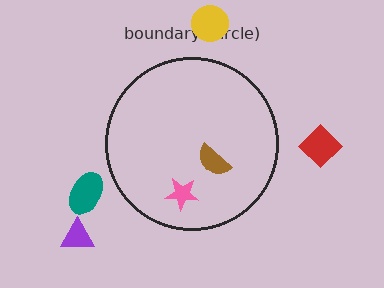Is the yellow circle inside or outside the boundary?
Outside.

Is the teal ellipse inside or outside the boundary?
Outside.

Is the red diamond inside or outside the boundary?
Outside.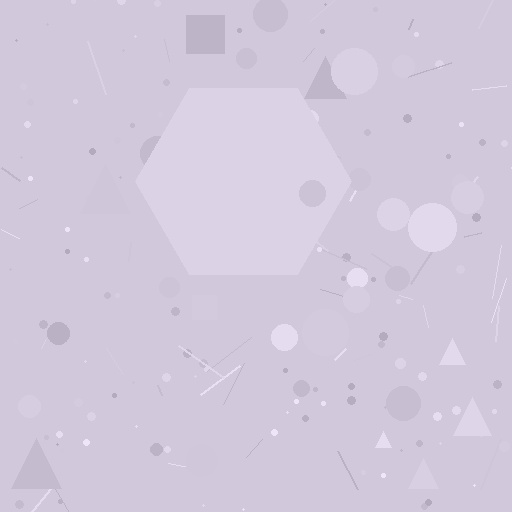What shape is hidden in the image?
A hexagon is hidden in the image.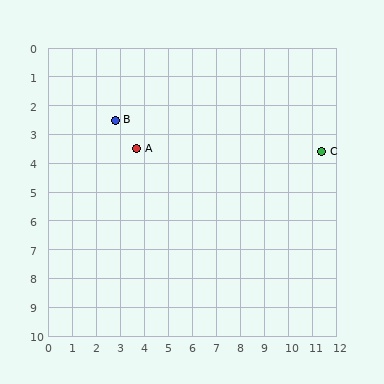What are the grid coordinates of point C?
Point C is at approximately (11.4, 3.6).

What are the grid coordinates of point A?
Point A is at approximately (3.7, 3.5).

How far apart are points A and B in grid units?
Points A and B are about 1.3 grid units apart.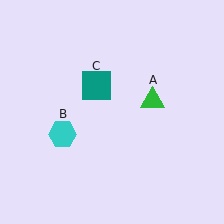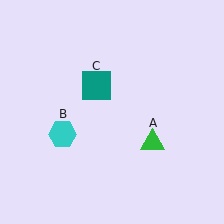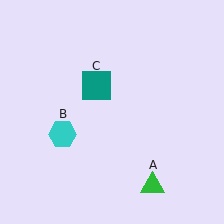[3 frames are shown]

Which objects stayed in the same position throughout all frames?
Cyan hexagon (object B) and teal square (object C) remained stationary.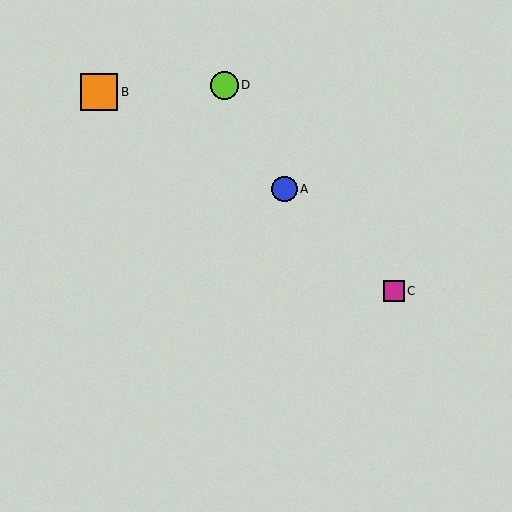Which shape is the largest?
The orange square (labeled B) is the largest.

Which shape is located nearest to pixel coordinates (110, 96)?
The orange square (labeled B) at (99, 92) is nearest to that location.